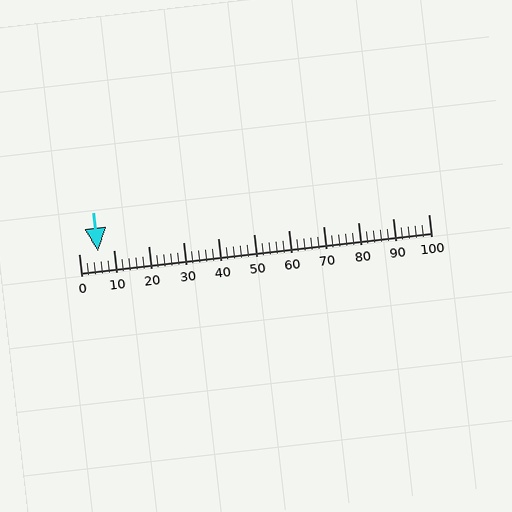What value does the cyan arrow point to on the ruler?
The cyan arrow points to approximately 5.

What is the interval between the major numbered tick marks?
The major tick marks are spaced 10 units apart.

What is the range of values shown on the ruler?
The ruler shows values from 0 to 100.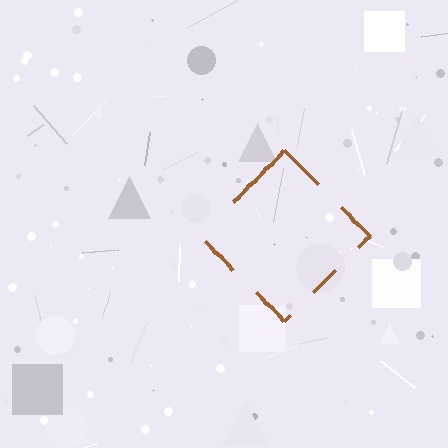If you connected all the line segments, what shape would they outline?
They would outline a diamond.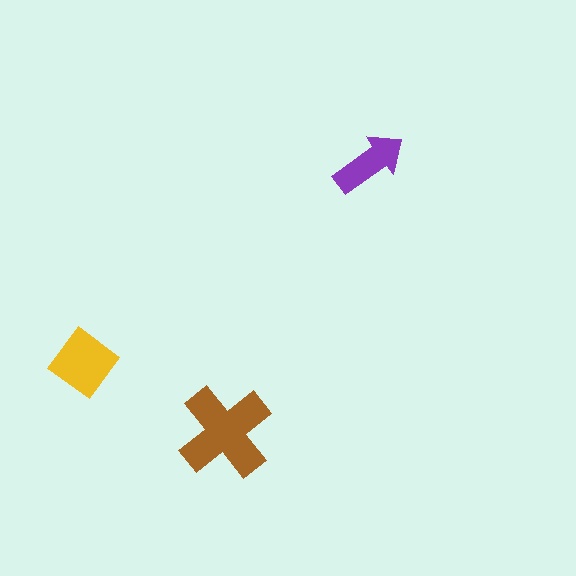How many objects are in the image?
There are 3 objects in the image.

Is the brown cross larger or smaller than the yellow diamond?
Larger.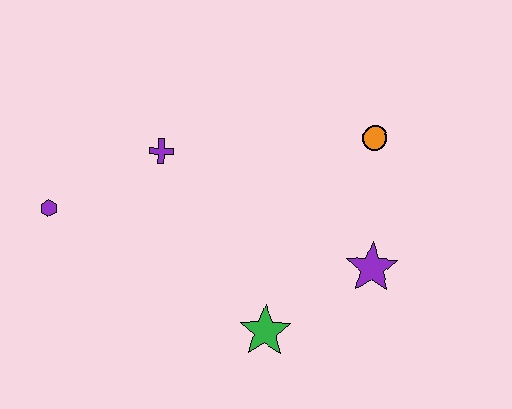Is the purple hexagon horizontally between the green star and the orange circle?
No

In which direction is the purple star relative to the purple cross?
The purple star is to the right of the purple cross.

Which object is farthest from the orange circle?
The purple hexagon is farthest from the orange circle.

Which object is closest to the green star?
The purple star is closest to the green star.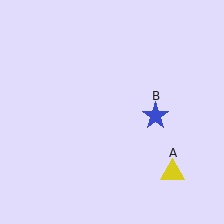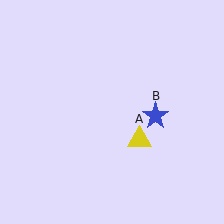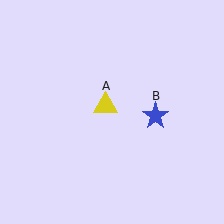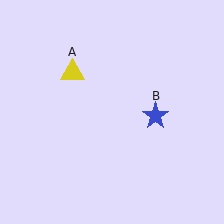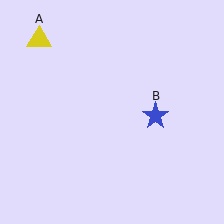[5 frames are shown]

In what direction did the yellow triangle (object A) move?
The yellow triangle (object A) moved up and to the left.